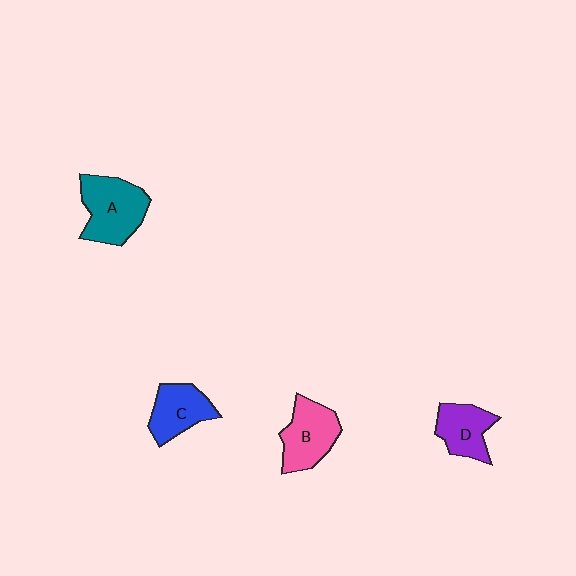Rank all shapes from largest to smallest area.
From largest to smallest: A (teal), B (pink), C (blue), D (purple).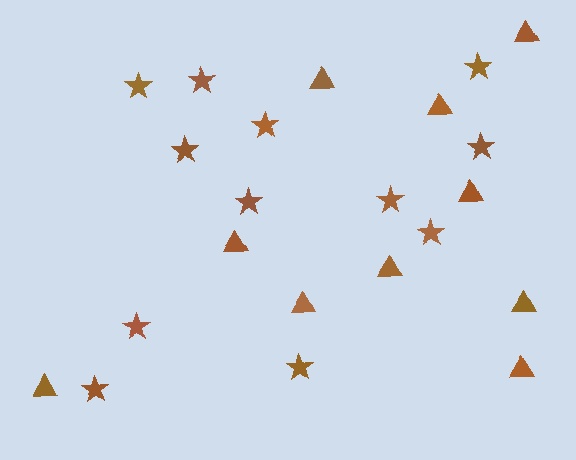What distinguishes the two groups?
There are 2 groups: one group of stars (12) and one group of triangles (10).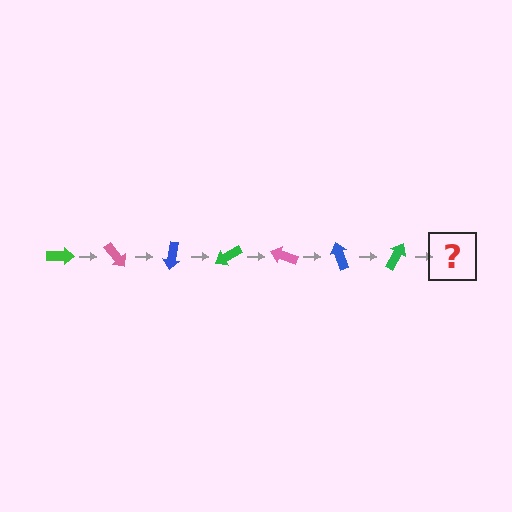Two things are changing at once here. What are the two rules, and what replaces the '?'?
The two rules are that it rotates 50 degrees each step and the color cycles through green, pink, and blue. The '?' should be a pink arrow, rotated 350 degrees from the start.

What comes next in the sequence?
The next element should be a pink arrow, rotated 350 degrees from the start.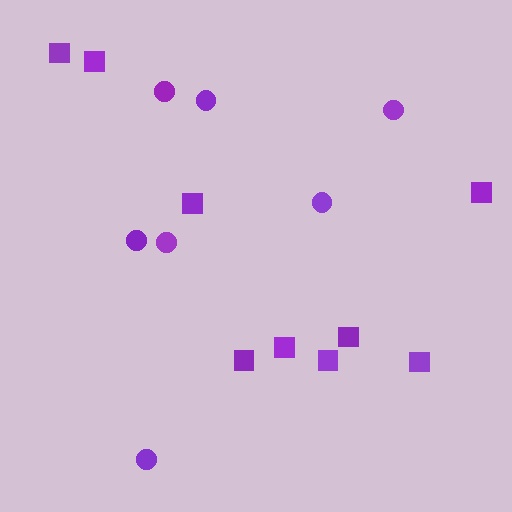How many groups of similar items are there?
There are 2 groups: one group of circles (7) and one group of squares (9).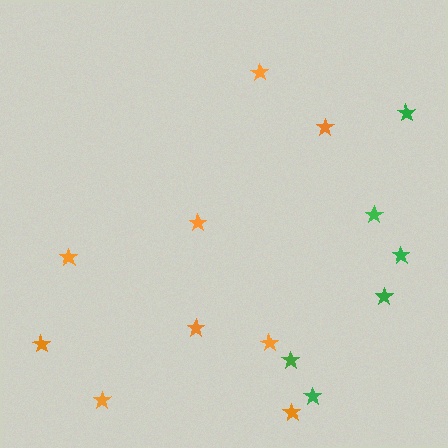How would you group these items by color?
There are 2 groups: one group of green stars (6) and one group of orange stars (9).